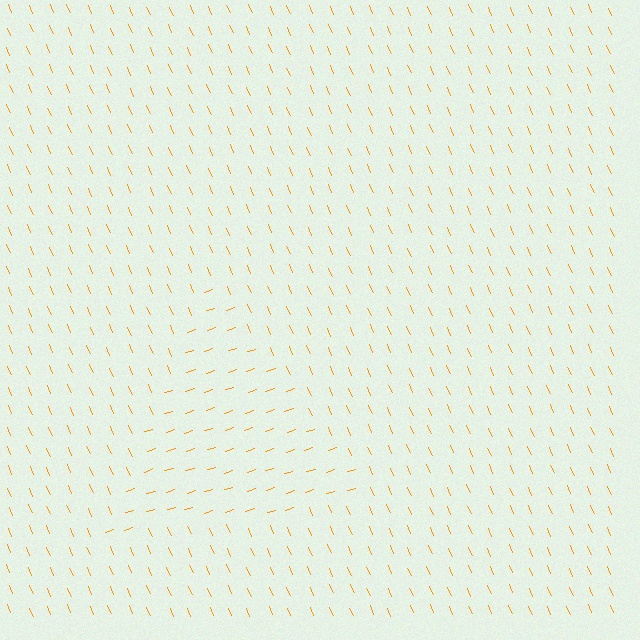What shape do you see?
I see a triangle.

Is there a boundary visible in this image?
Yes, there is a texture boundary formed by a change in line orientation.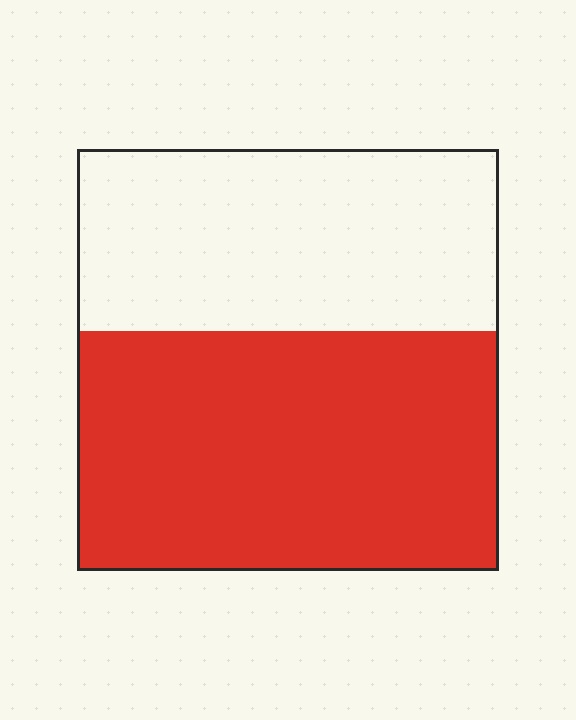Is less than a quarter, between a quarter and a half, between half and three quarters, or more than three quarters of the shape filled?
Between half and three quarters.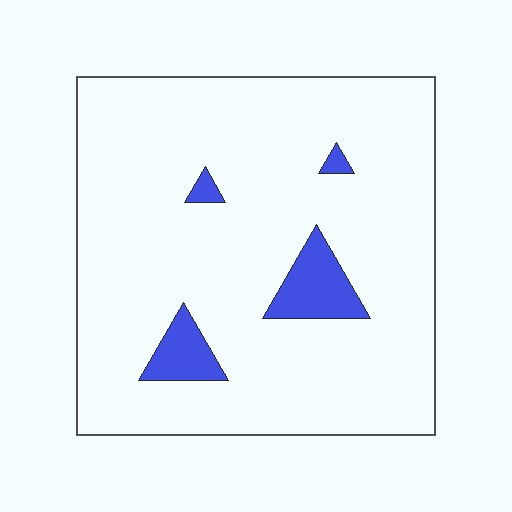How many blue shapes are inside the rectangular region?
4.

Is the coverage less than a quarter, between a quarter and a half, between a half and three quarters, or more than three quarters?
Less than a quarter.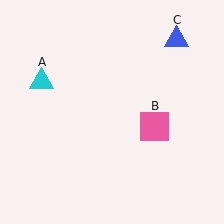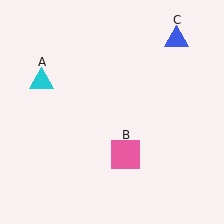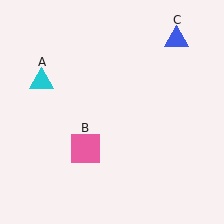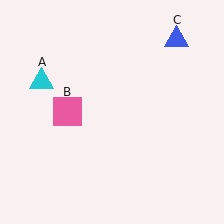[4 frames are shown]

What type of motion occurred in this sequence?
The pink square (object B) rotated clockwise around the center of the scene.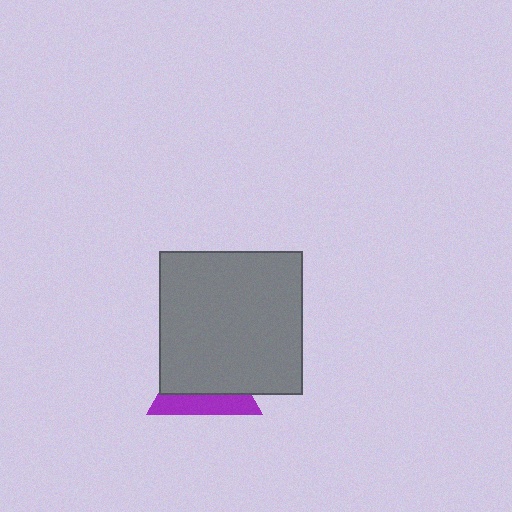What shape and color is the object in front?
The object in front is a gray square.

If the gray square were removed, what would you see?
You would see the complete purple triangle.